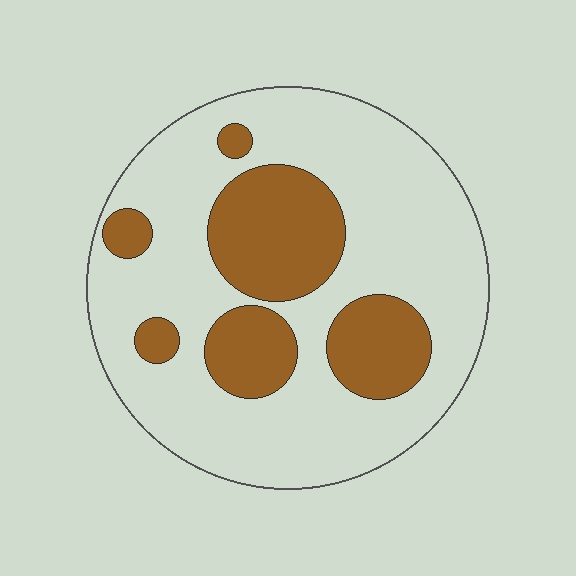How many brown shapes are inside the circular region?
6.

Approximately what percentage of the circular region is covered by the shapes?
Approximately 30%.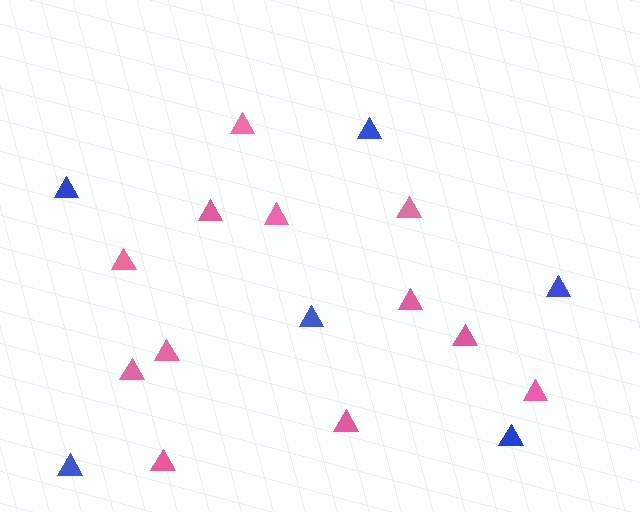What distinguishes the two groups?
There are 2 groups: one group of blue triangles (6) and one group of pink triangles (12).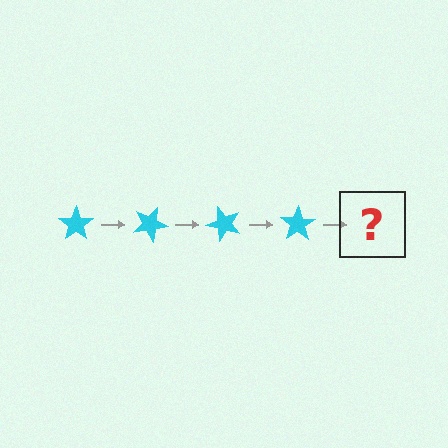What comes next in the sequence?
The next element should be a cyan star rotated 100 degrees.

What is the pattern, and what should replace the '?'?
The pattern is that the star rotates 25 degrees each step. The '?' should be a cyan star rotated 100 degrees.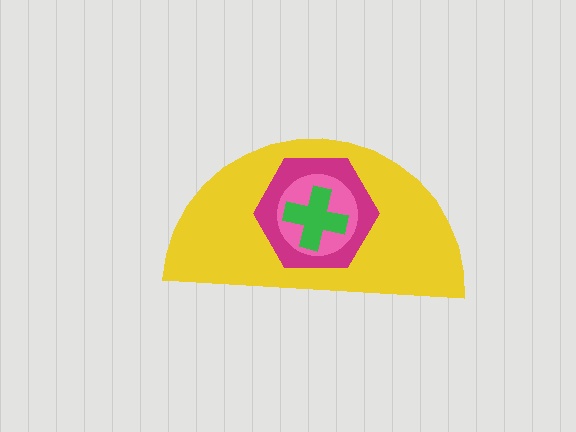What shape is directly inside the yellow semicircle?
The magenta hexagon.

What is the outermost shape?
The yellow semicircle.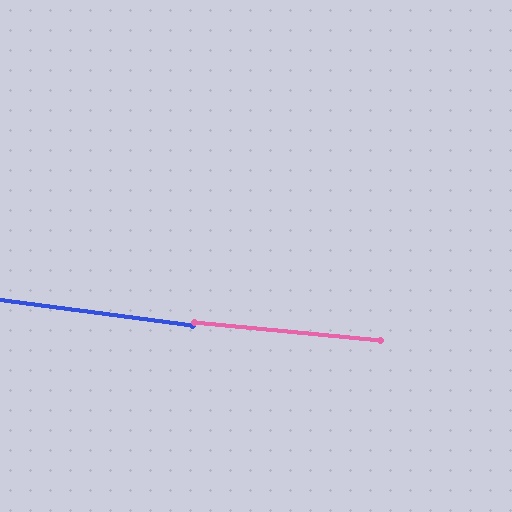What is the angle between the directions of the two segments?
Approximately 2 degrees.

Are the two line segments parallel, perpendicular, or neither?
Parallel — their directions differ by only 1.8°.